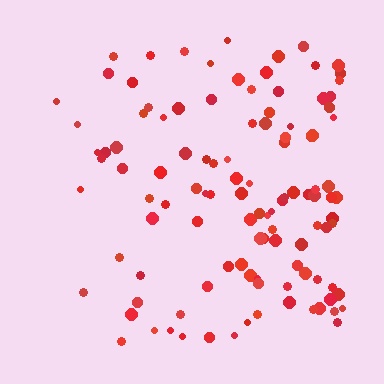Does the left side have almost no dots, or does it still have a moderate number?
Still a moderate number, just noticeably fewer than the right.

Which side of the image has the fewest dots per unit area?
The left.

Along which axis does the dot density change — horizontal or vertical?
Horizontal.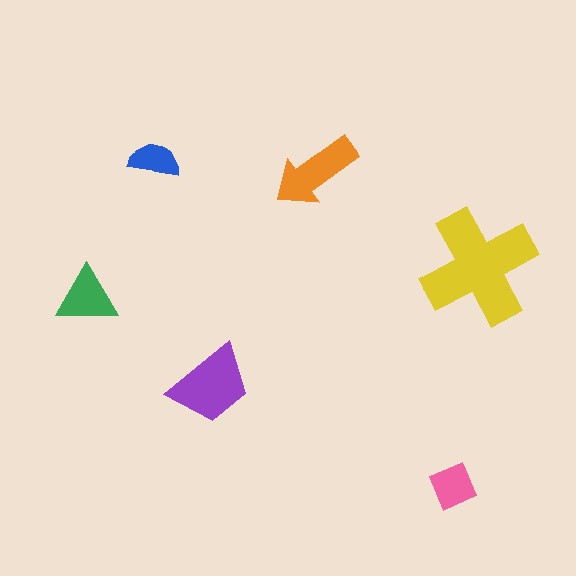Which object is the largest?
The yellow cross.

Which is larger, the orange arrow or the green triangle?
The orange arrow.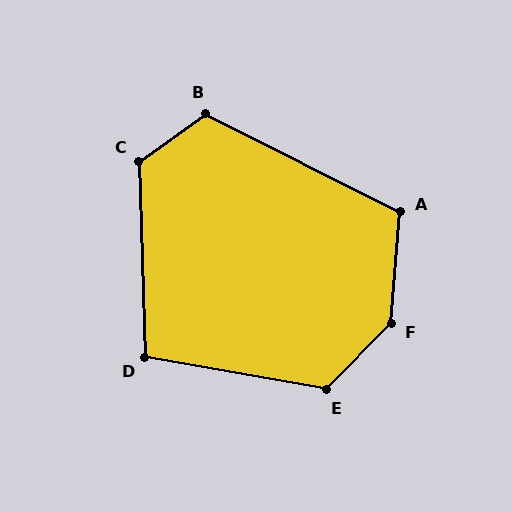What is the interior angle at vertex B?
Approximately 118 degrees (obtuse).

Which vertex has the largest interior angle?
F, at approximately 140 degrees.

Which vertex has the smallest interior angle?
D, at approximately 102 degrees.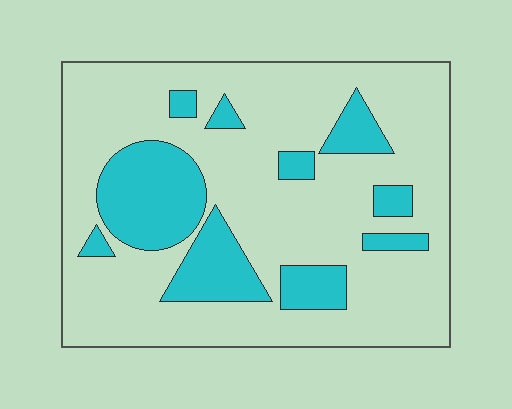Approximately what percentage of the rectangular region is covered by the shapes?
Approximately 25%.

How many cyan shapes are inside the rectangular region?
10.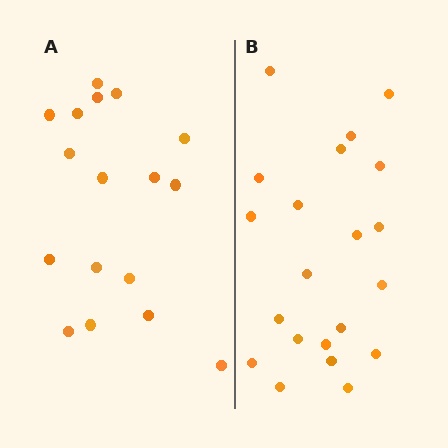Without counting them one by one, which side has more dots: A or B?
Region B (the right region) has more dots.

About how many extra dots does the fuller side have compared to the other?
Region B has about 4 more dots than region A.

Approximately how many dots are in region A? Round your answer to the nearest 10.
About 20 dots. (The exact count is 17, which rounds to 20.)